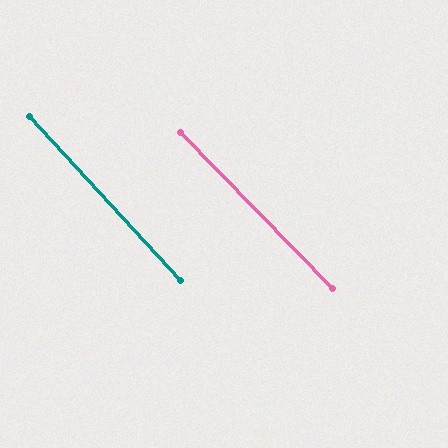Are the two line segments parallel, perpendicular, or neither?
Parallel — their directions differ by only 1.3°.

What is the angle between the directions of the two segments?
Approximately 1 degree.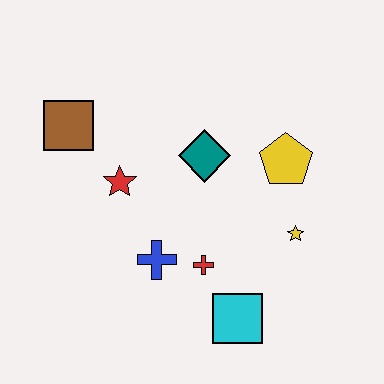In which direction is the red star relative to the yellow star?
The red star is to the left of the yellow star.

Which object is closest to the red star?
The brown square is closest to the red star.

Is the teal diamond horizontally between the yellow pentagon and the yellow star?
No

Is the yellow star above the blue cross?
Yes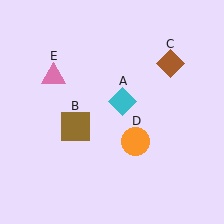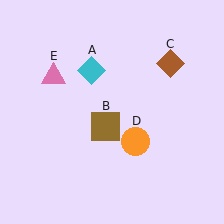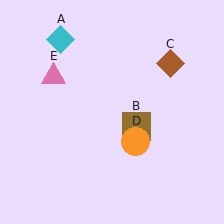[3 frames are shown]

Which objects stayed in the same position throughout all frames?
Brown diamond (object C) and orange circle (object D) and pink triangle (object E) remained stationary.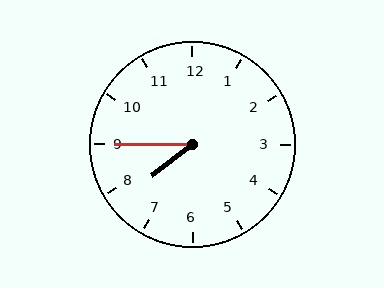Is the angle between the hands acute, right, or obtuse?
It is acute.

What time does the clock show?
7:45.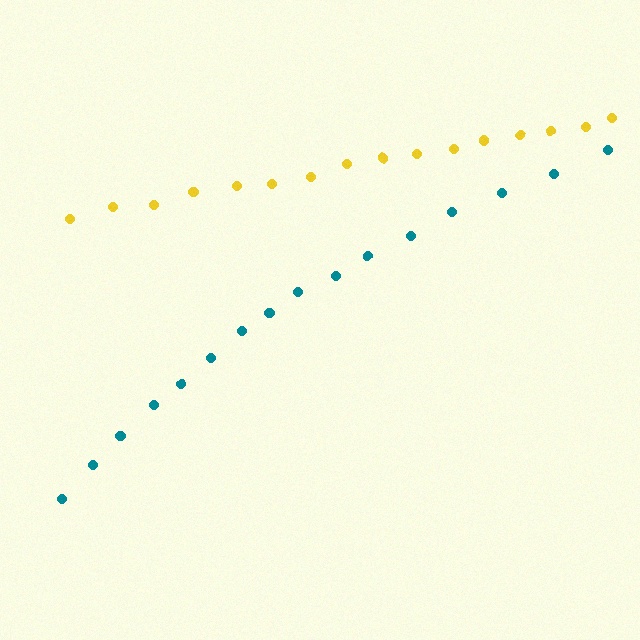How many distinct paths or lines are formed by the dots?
There are 2 distinct paths.